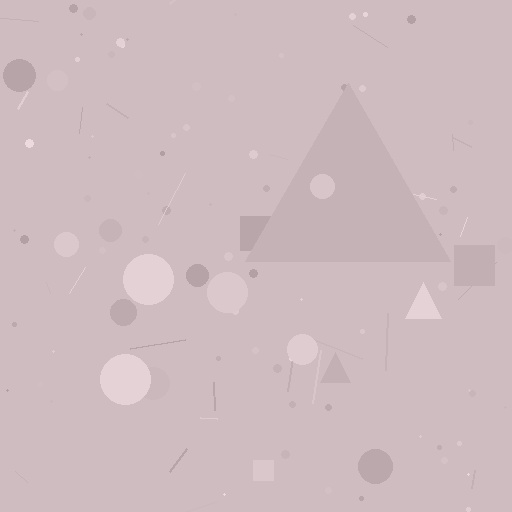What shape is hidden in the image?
A triangle is hidden in the image.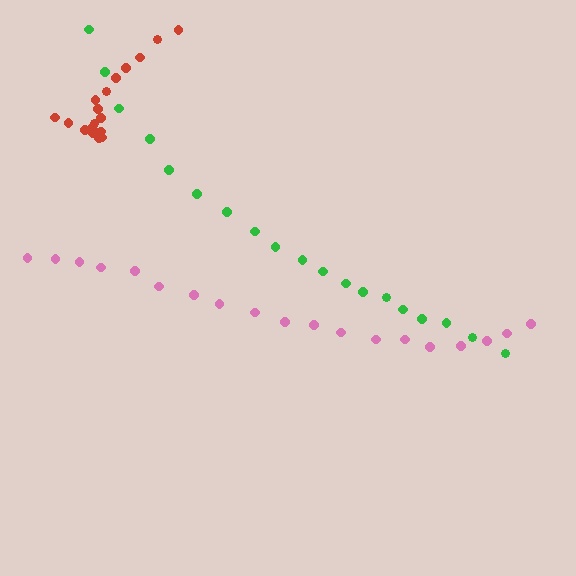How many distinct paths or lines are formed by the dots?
There are 3 distinct paths.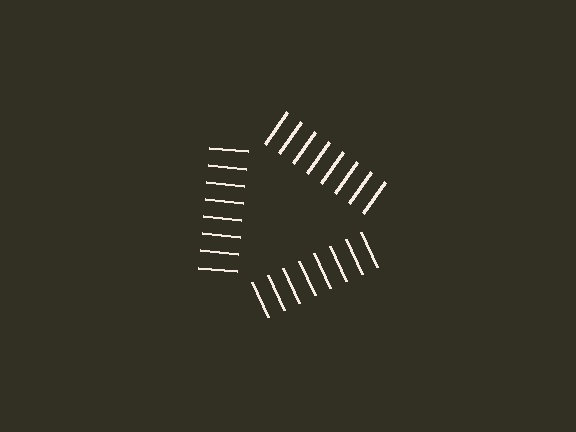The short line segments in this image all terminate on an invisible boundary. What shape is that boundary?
An illusory triangle — the line segments terminate on its edges but no continuous stroke is drawn.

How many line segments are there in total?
24 — 8 along each of the 3 edges.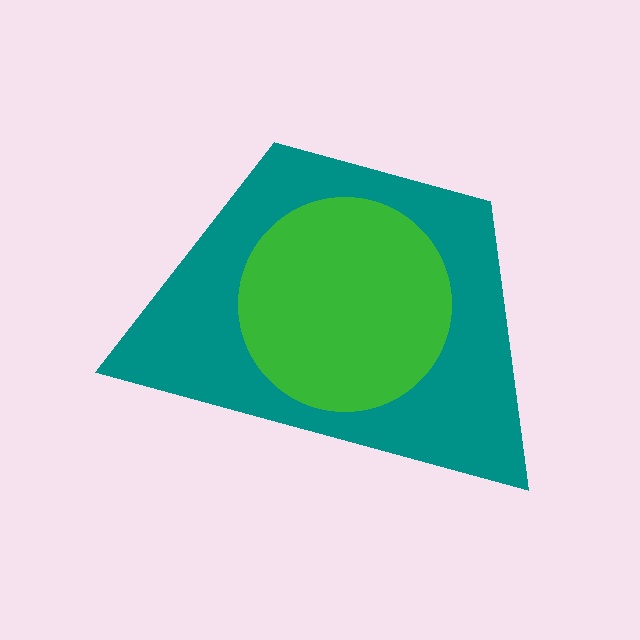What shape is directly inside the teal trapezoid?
The green circle.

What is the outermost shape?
The teal trapezoid.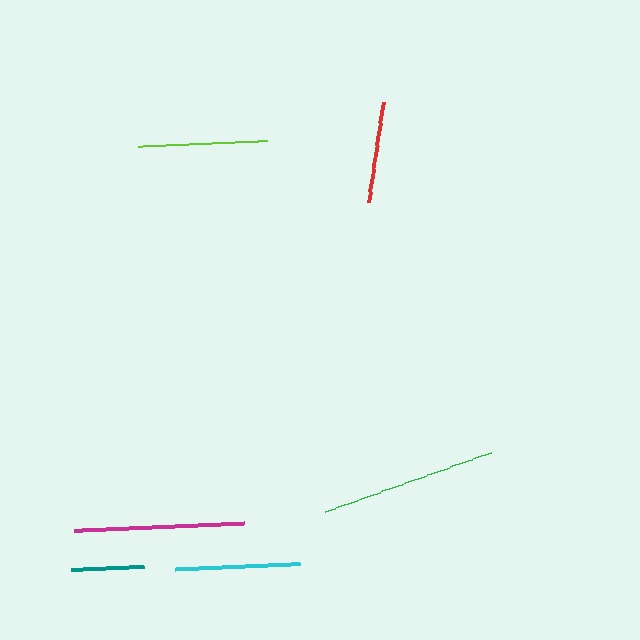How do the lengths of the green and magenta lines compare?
The green and magenta lines are approximately the same length.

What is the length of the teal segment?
The teal segment is approximately 73 pixels long.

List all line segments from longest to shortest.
From longest to shortest: green, magenta, lime, cyan, red, teal.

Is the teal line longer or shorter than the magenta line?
The magenta line is longer than the teal line.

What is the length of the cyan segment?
The cyan segment is approximately 125 pixels long.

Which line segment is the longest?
The green line is the longest at approximately 175 pixels.